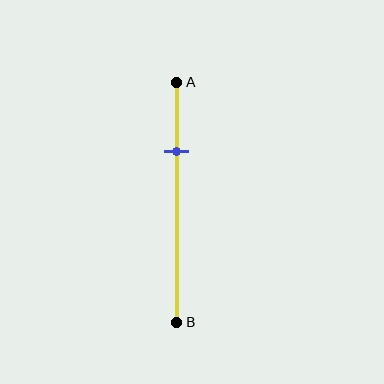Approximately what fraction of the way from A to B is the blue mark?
The blue mark is approximately 30% of the way from A to B.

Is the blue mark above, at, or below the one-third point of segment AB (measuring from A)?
The blue mark is above the one-third point of segment AB.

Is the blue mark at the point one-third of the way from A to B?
No, the mark is at about 30% from A, not at the 33% one-third point.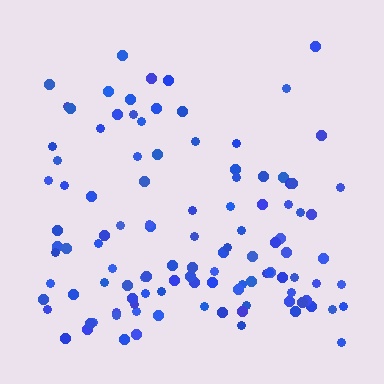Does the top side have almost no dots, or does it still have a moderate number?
Still a moderate number, just noticeably fewer than the bottom.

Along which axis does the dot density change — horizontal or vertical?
Vertical.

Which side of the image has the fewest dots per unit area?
The top.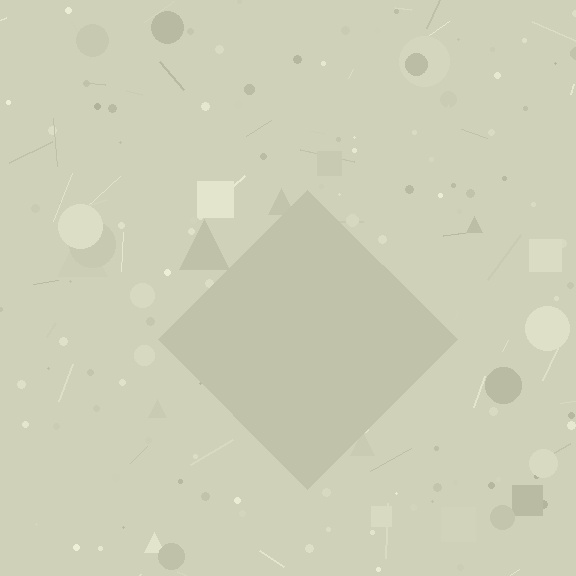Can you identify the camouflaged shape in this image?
The camouflaged shape is a diamond.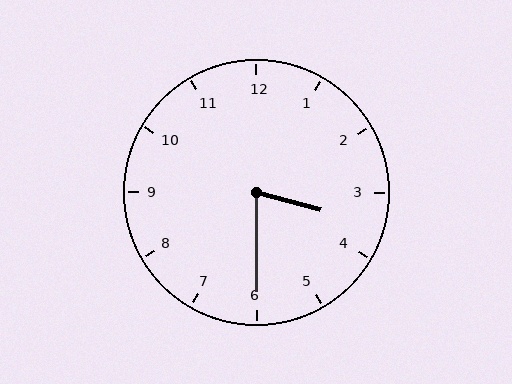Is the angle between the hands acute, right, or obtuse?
It is acute.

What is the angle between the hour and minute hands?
Approximately 75 degrees.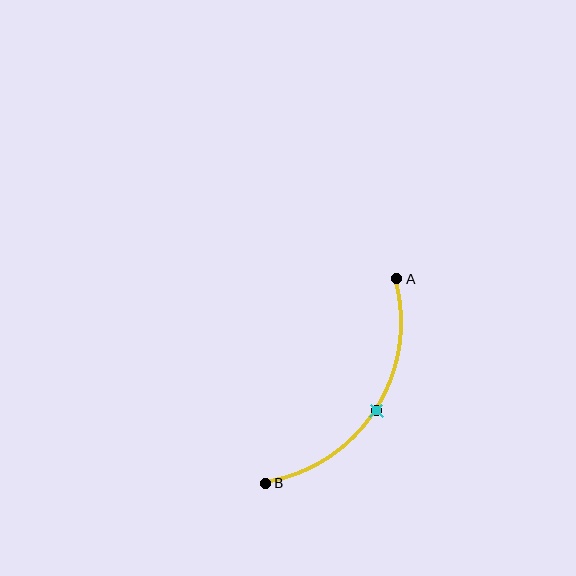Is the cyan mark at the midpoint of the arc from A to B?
Yes. The cyan mark lies on the arc at equal arc-length from both A and B — it is the arc midpoint.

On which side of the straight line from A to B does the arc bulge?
The arc bulges to the right of the straight line connecting A and B.